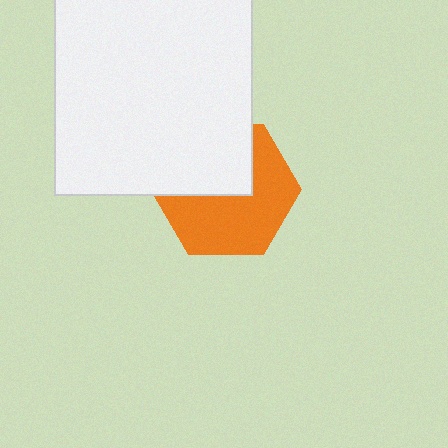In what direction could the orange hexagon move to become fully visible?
The orange hexagon could move down. That would shift it out from behind the white square entirely.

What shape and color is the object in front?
The object in front is a white square.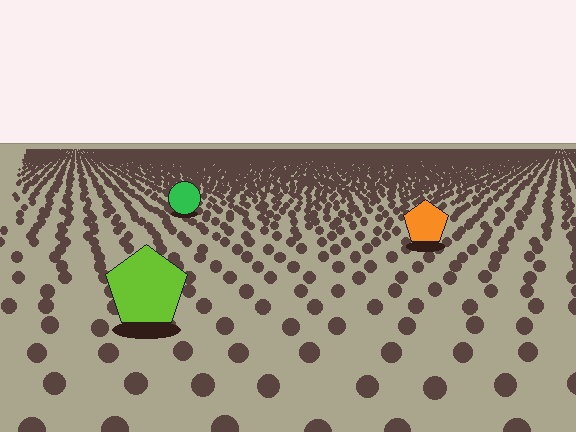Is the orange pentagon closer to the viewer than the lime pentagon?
No. The lime pentagon is closer — you can tell from the texture gradient: the ground texture is coarser near it.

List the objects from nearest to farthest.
From nearest to farthest: the lime pentagon, the orange pentagon, the green circle.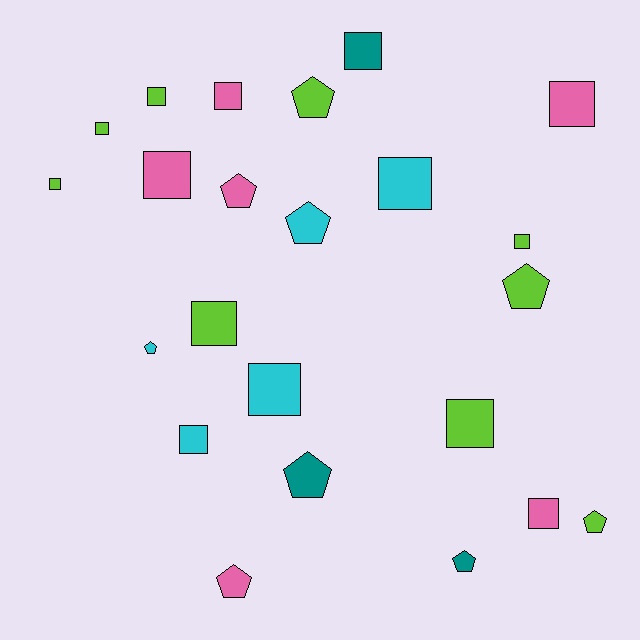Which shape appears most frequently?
Square, with 14 objects.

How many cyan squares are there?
There are 3 cyan squares.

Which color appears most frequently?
Lime, with 9 objects.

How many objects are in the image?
There are 23 objects.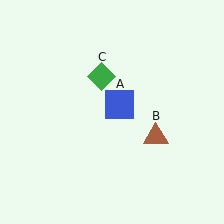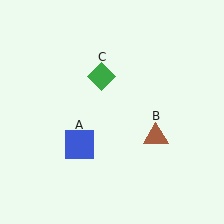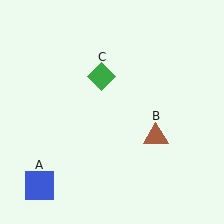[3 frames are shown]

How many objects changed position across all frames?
1 object changed position: blue square (object A).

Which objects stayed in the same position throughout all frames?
Brown triangle (object B) and green diamond (object C) remained stationary.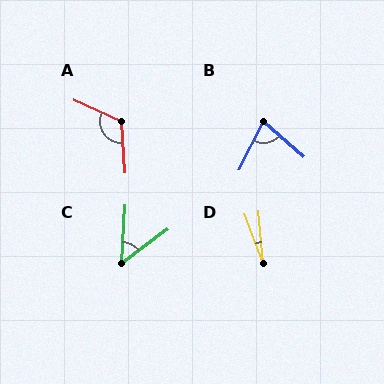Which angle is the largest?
A, at approximately 119 degrees.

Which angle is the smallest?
D, at approximately 16 degrees.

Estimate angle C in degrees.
Approximately 50 degrees.